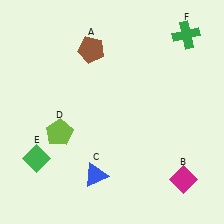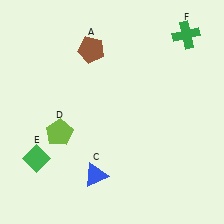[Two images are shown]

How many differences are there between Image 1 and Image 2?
There is 1 difference between the two images.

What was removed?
The magenta diamond (B) was removed in Image 2.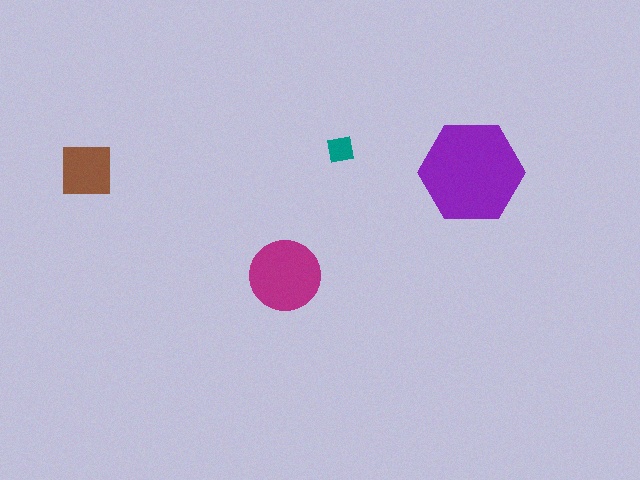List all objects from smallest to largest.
The teal square, the brown square, the magenta circle, the purple hexagon.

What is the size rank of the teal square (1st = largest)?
4th.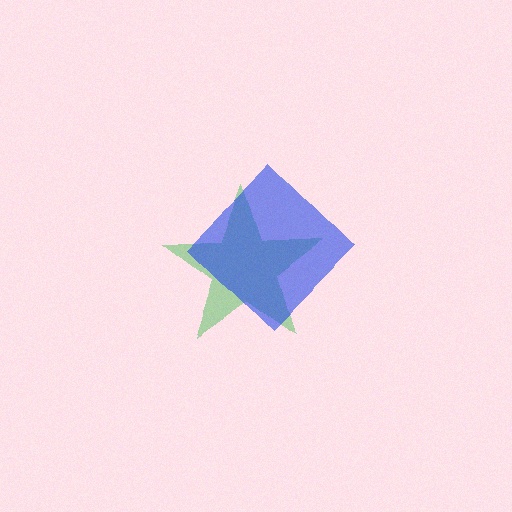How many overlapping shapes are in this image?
There are 2 overlapping shapes in the image.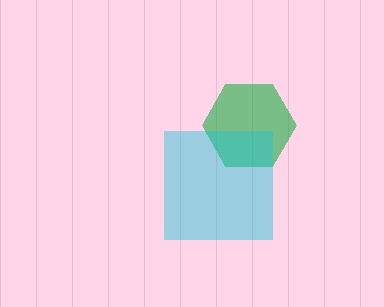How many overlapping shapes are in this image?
There are 2 overlapping shapes in the image.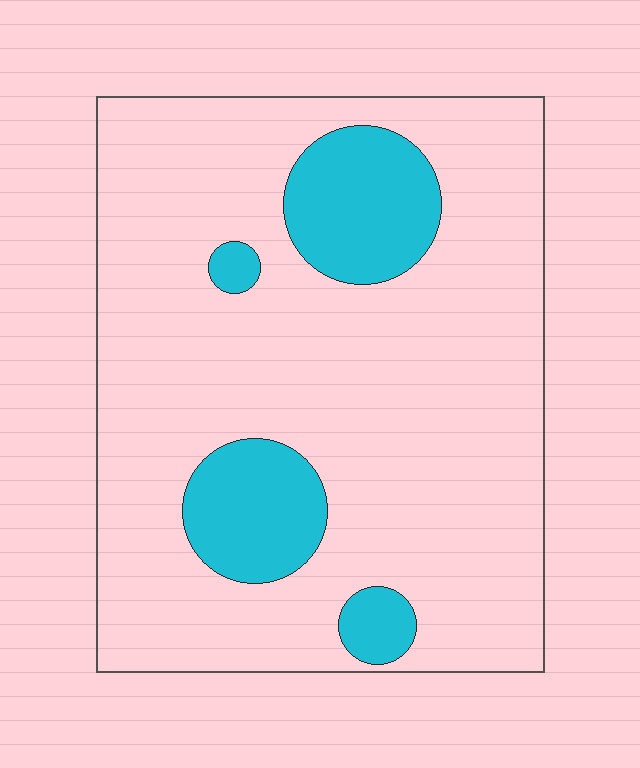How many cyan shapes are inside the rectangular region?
4.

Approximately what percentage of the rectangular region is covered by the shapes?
Approximately 15%.